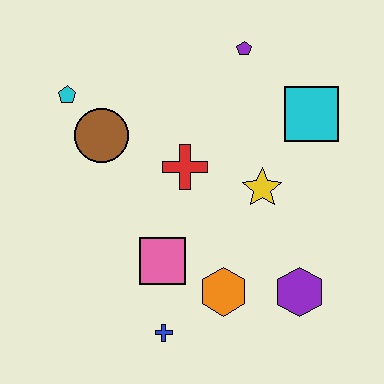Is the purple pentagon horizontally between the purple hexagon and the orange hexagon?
Yes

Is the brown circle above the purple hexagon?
Yes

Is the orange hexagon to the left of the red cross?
No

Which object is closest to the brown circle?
The cyan pentagon is closest to the brown circle.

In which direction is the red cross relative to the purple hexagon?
The red cross is above the purple hexagon.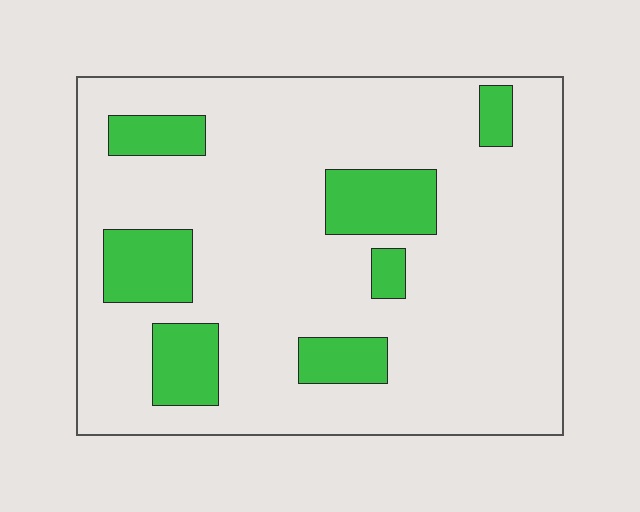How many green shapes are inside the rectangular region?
7.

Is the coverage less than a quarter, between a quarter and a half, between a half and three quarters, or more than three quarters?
Less than a quarter.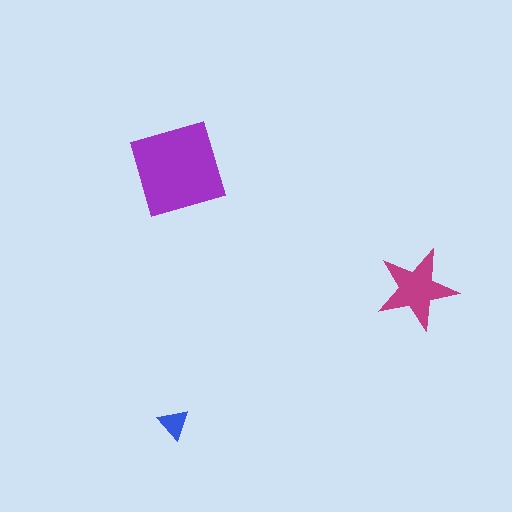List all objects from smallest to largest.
The blue triangle, the magenta star, the purple diamond.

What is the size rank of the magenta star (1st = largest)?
2nd.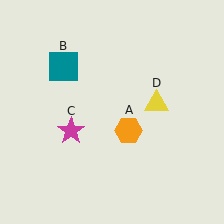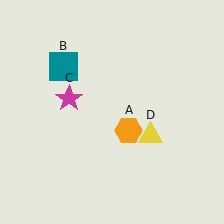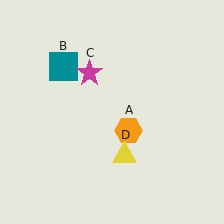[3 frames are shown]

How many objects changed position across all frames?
2 objects changed position: magenta star (object C), yellow triangle (object D).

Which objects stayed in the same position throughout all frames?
Orange hexagon (object A) and teal square (object B) remained stationary.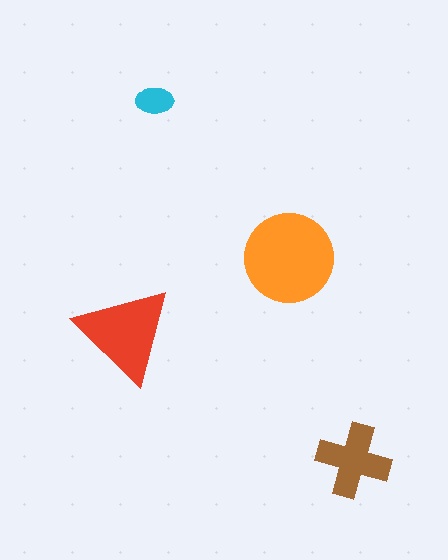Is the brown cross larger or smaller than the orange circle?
Smaller.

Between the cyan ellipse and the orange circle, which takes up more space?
The orange circle.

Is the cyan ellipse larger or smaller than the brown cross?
Smaller.